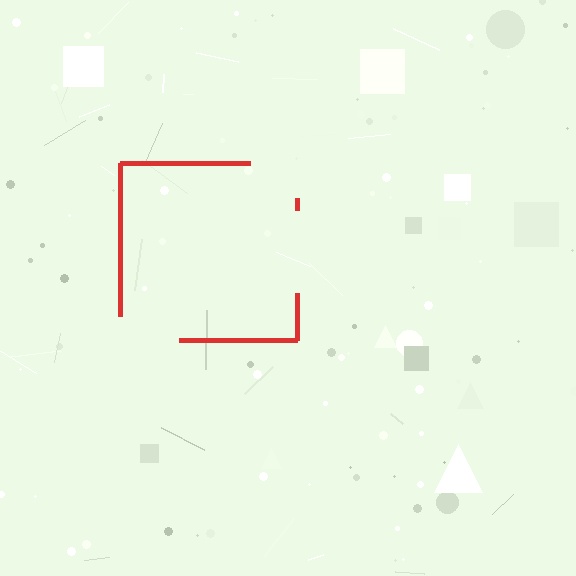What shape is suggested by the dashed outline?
The dashed outline suggests a square.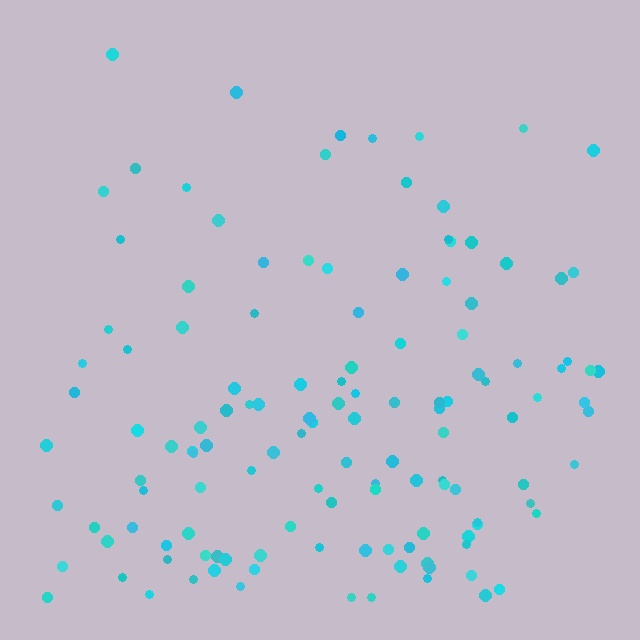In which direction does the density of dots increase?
From top to bottom, with the bottom side densest.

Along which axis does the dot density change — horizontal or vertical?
Vertical.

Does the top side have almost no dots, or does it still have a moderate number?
Still a moderate number, just noticeably fewer than the bottom.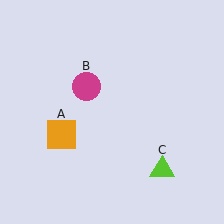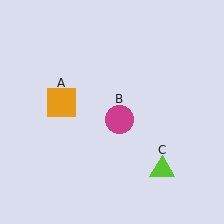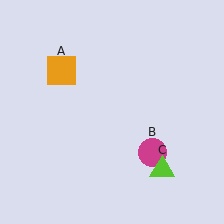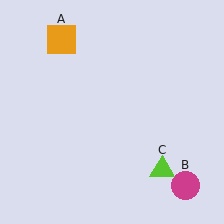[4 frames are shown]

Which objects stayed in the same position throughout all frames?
Lime triangle (object C) remained stationary.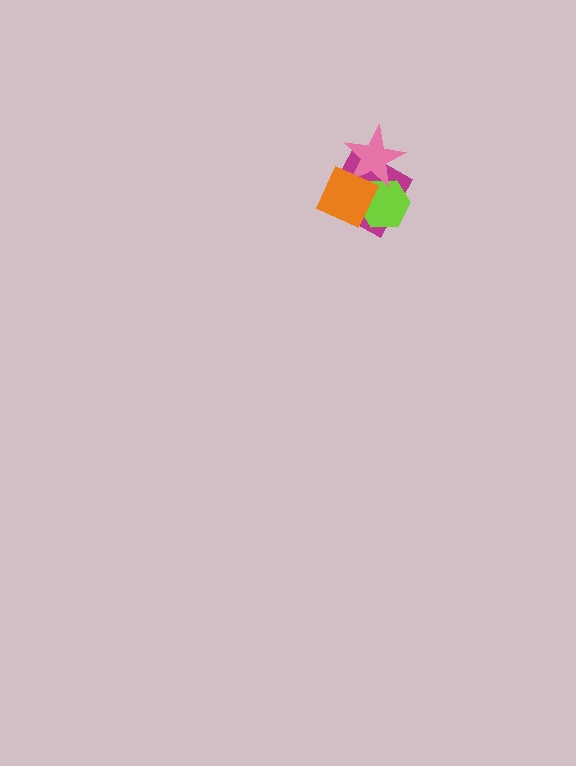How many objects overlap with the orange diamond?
3 objects overlap with the orange diamond.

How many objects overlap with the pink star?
3 objects overlap with the pink star.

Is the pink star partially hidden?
Yes, it is partially covered by another shape.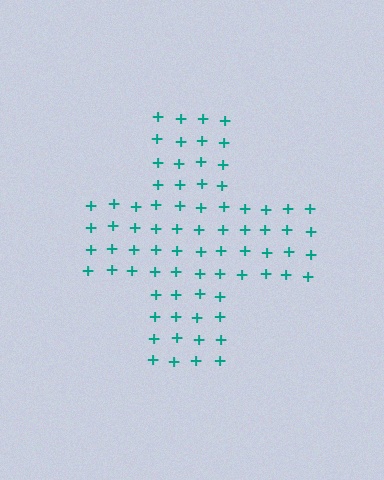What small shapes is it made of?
It is made of small plus signs.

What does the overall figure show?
The overall figure shows a cross.